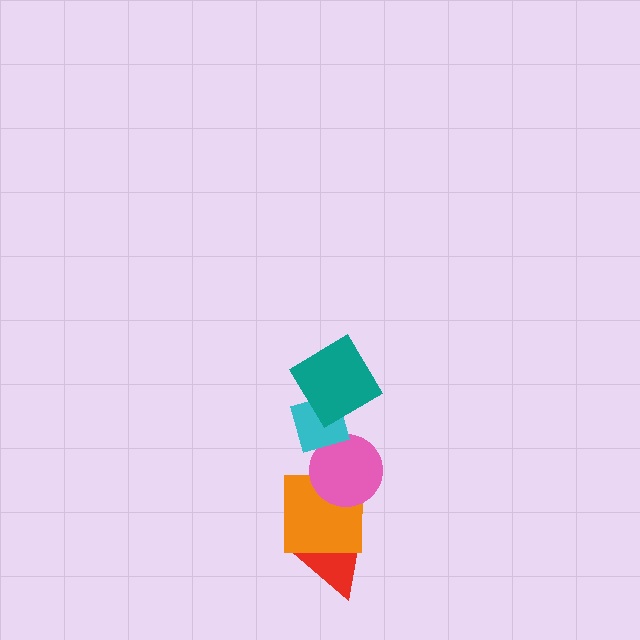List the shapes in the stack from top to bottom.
From top to bottom: the teal diamond, the cyan diamond, the pink circle, the orange square, the red triangle.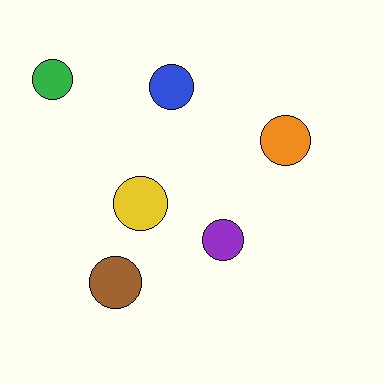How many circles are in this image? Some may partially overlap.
There are 6 circles.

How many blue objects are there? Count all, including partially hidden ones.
There is 1 blue object.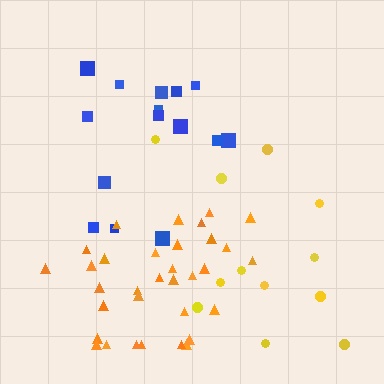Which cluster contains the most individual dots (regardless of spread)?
Orange (33).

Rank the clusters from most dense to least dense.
orange, blue, yellow.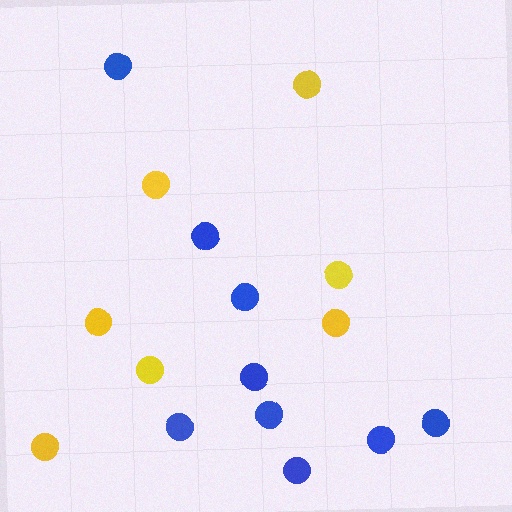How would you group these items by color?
There are 2 groups: one group of yellow circles (7) and one group of blue circles (9).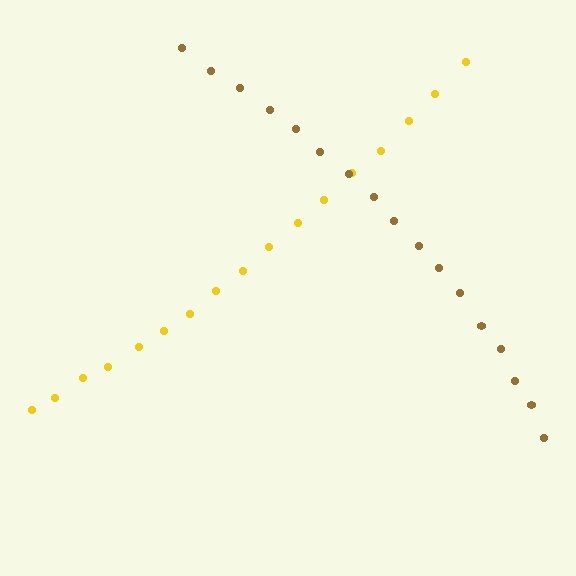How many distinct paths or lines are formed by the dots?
There are 2 distinct paths.